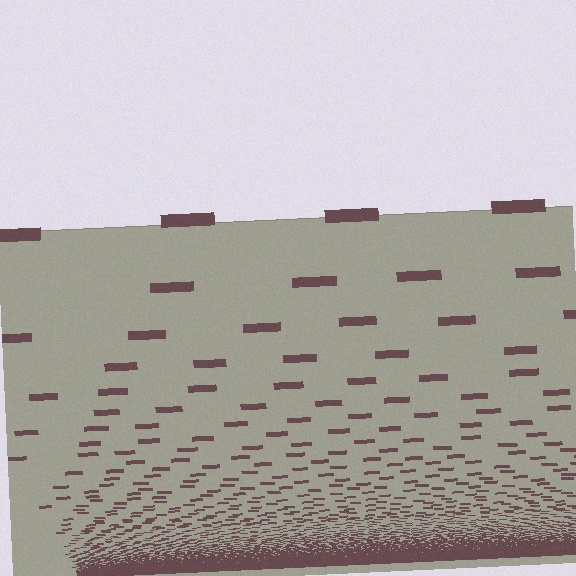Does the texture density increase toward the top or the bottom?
Density increases toward the bottom.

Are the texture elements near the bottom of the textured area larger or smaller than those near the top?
Smaller. The gradient is inverted — elements near the bottom are smaller and denser.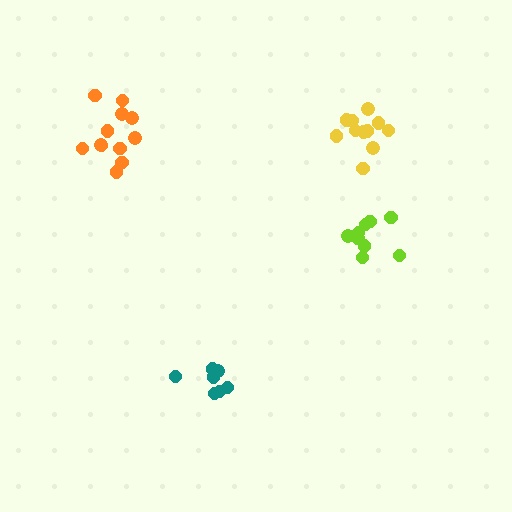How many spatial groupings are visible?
There are 4 spatial groupings.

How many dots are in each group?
Group 1: 11 dots, Group 2: 12 dots, Group 3: 9 dots, Group 4: 7 dots (39 total).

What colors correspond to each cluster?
The clusters are colored: yellow, orange, lime, teal.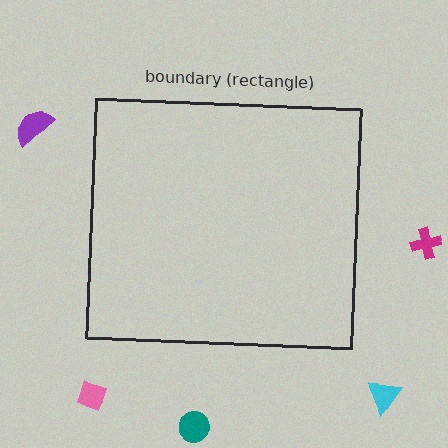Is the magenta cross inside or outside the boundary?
Outside.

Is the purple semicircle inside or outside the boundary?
Outside.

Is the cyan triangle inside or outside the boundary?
Outside.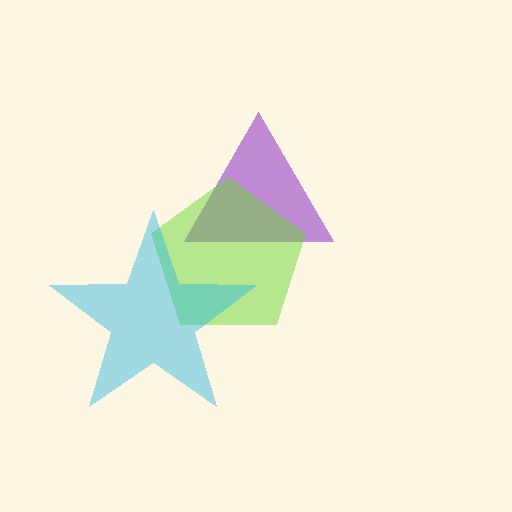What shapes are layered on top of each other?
The layered shapes are: a purple triangle, a lime pentagon, a cyan star.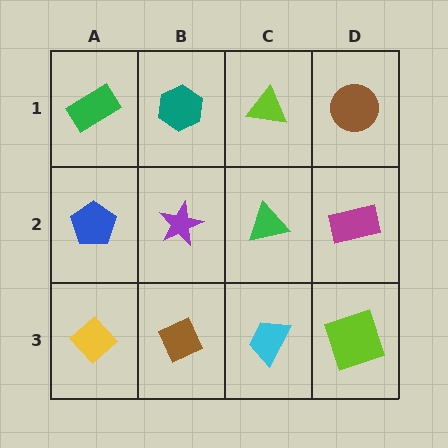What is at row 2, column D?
A magenta rectangle.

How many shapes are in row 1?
4 shapes.